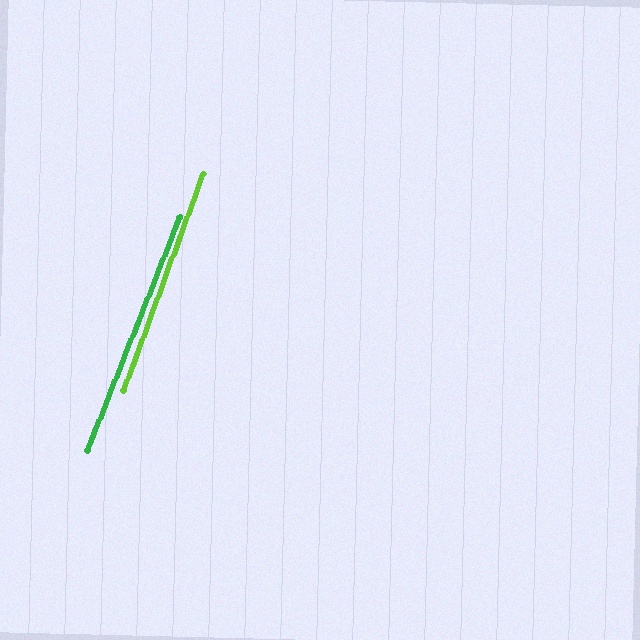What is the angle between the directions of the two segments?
Approximately 2 degrees.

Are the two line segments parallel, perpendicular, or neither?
Parallel — their directions differ by only 1.8°.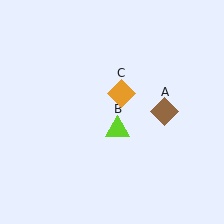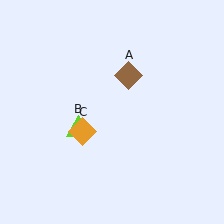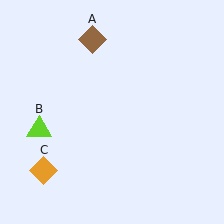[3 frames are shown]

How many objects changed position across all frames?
3 objects changed position: brown diamond (object A), lime triangle (object B), orange diamond (object C).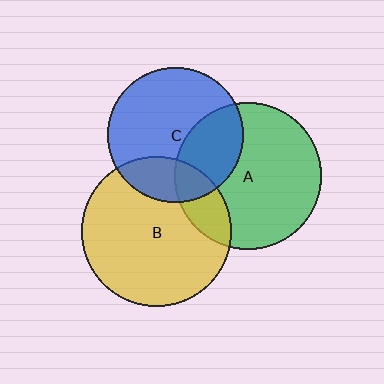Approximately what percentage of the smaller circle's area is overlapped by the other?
Approximately 20%.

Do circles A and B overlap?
Yes.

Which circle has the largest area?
Circle B (yellow).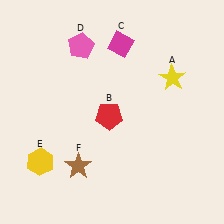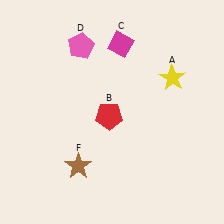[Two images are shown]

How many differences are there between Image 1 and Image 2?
There is 1 difference between the two images.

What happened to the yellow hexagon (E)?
The yellow hexagon (E) was removed in Image 2. It was in the bottom-left area of Image 1.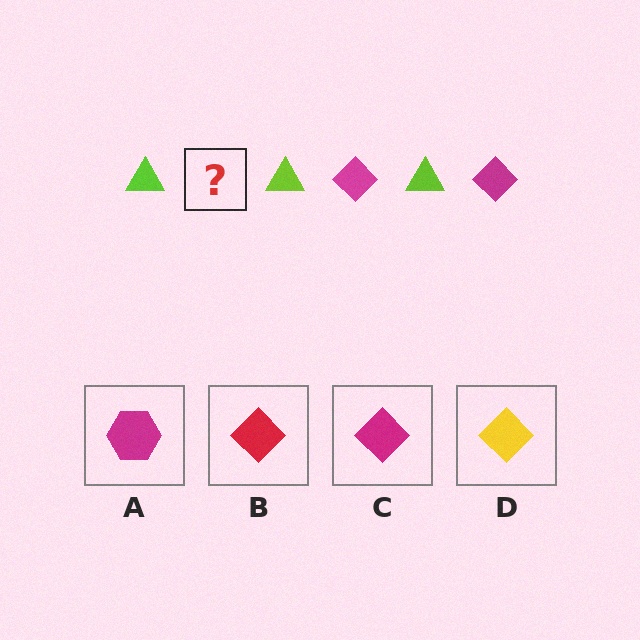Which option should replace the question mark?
Option C.